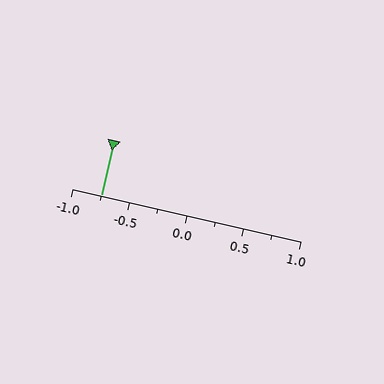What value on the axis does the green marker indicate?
The marker indicates approximately -0.75.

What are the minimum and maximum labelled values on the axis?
The axis runs from -1.0 to 1.0.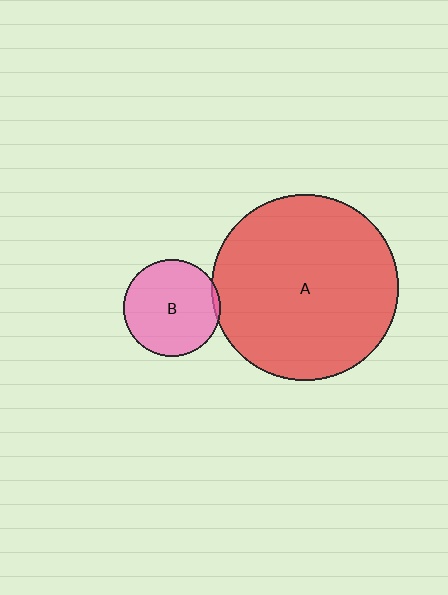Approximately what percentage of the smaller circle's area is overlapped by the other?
Approximately 5%.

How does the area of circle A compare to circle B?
Approximately 3.7 times.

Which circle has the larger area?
Circle A (red).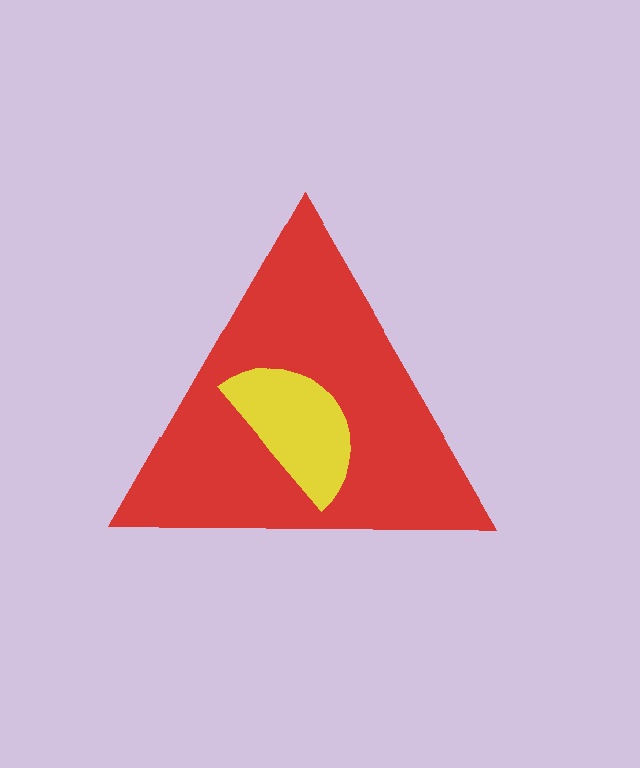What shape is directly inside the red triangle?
The yellow semicircle.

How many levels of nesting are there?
2.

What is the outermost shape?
The red triangle.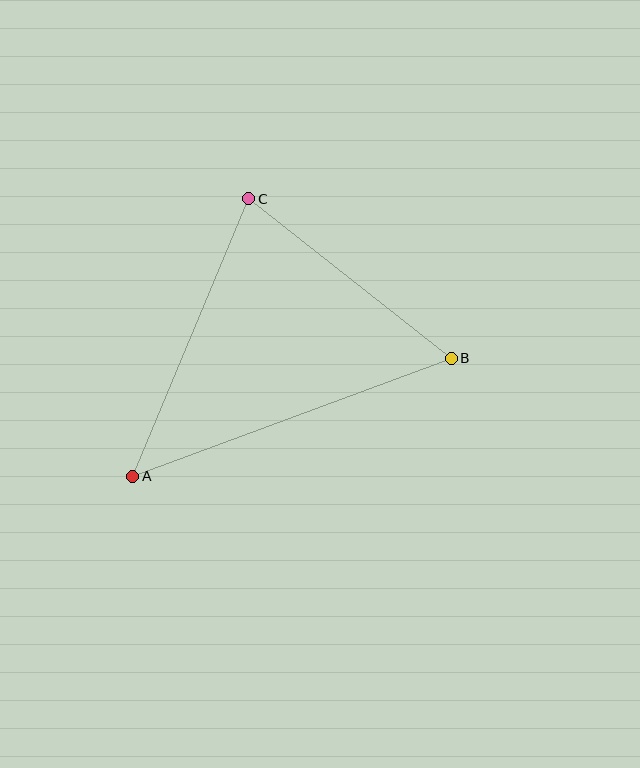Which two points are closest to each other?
Points B and C are closest to each other.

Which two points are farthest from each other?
Points A and B are farthest from each other.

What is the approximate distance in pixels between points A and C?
The distance between A and C is approximately 301 pixels.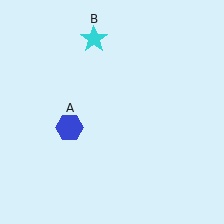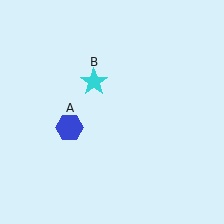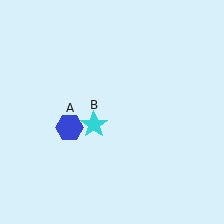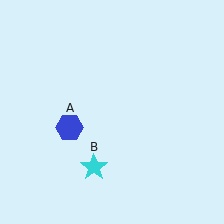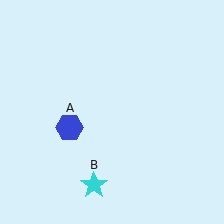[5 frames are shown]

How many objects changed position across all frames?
1 object changed position: cyan star (object B).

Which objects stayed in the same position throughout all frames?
Blue hexagon (object A) remained stationary.